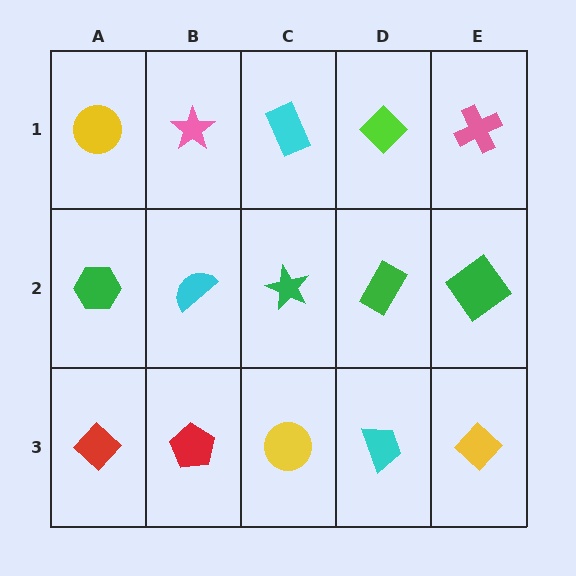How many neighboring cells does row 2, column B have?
4.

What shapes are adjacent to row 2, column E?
A pink cross (row 1, column E), a yellow diamond (row 3, column E), a green rectangle (row 2, column D).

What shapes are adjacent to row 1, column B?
A cyan semicircle (row 2, column B), a yellow circle (row 1, column A), a cyan rectangle (row 1, column C).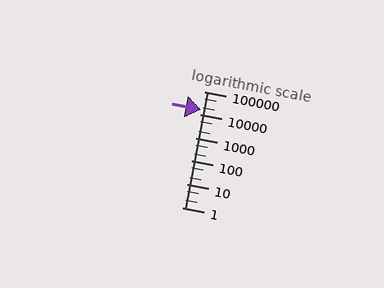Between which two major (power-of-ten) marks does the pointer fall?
The pointer is between 10000 and 100000.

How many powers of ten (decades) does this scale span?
The scale spans 5 decades, from 1 to 100000.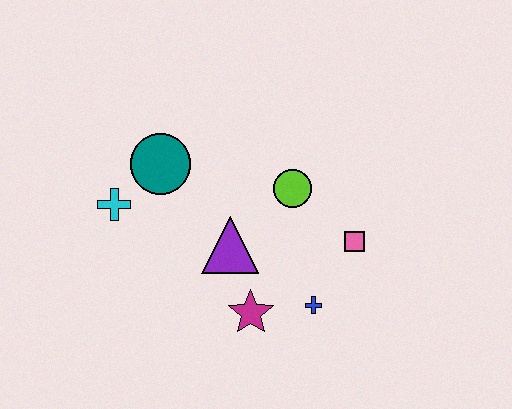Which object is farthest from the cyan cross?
The pink square is farthest from the cyan cross.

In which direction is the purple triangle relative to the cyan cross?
The purple triangle is to the right of the cyan cross.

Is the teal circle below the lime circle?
No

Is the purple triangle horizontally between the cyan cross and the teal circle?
No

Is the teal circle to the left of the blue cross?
Yes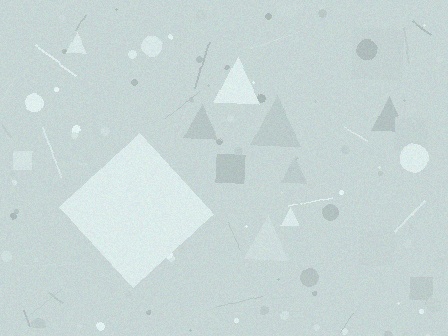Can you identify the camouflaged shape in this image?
The camouflaged shape is a diamond.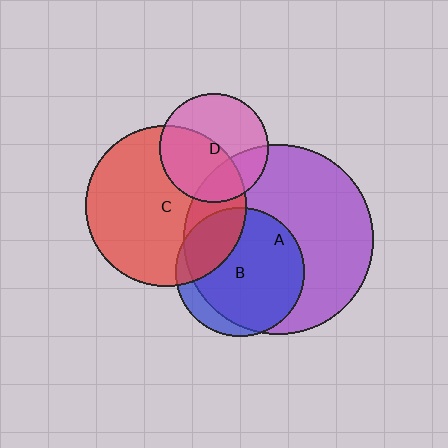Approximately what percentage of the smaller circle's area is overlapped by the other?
Approximately 85%.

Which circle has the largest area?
Circle A (purple).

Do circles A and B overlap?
Yes.